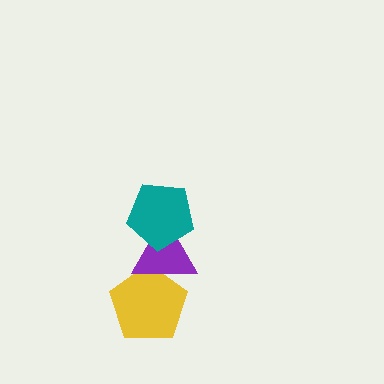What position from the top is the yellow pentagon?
The yellow pentagon is 3rd from the top.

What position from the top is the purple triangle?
The purple triangle is 2nd from the top.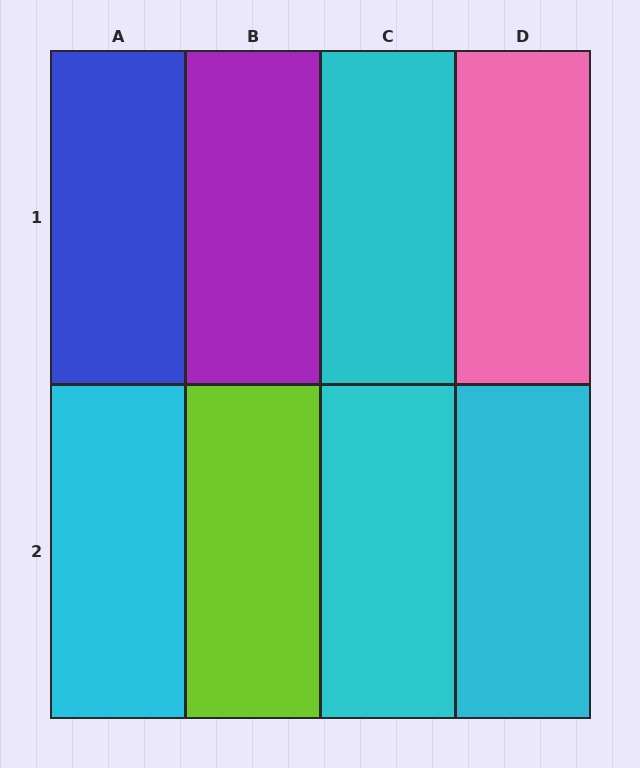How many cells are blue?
1 cell is blue.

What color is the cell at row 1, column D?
Pink.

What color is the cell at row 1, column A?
Blue.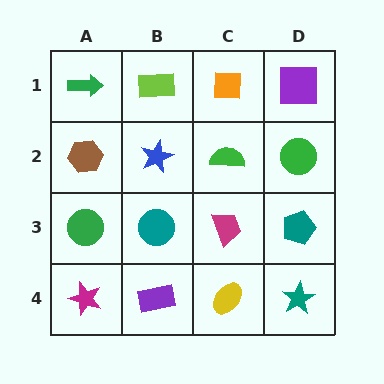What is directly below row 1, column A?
A brown hexagon.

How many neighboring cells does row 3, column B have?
4.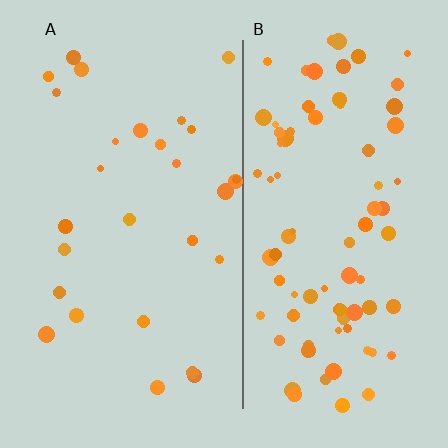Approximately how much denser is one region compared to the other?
Approximately 2.9× — region B over region A.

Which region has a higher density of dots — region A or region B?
B (the right).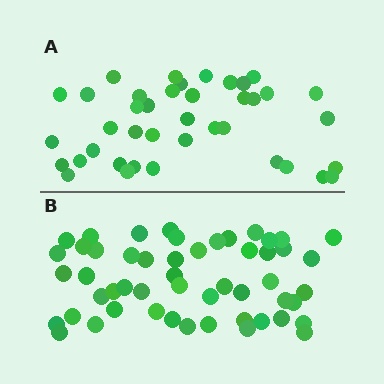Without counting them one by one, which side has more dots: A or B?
Region B (the bottom region) has more dots.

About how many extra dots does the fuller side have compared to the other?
Region B has roughly 12 or so more dots than region A.